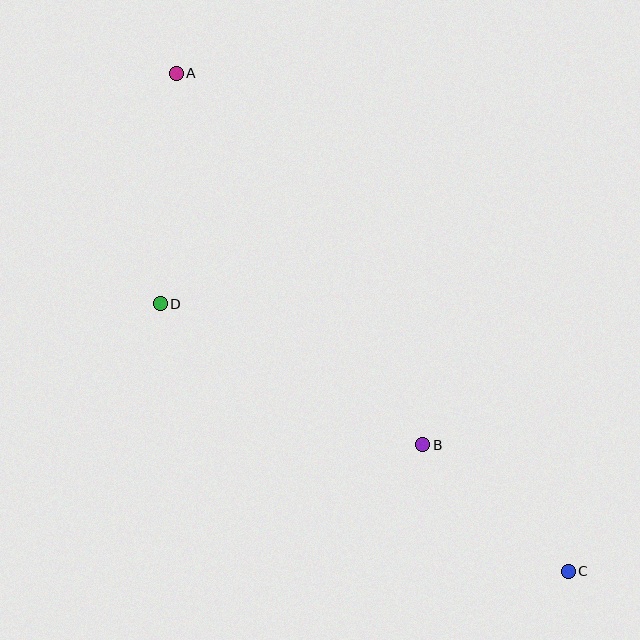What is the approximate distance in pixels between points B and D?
The distance between B and D is approximately 298 pixels.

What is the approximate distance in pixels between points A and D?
The distance between A and D is approximately 231 pixels.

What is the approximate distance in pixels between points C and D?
The distance between C and D is approximately 488 pixels.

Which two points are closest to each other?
Points B and C are closest to each other.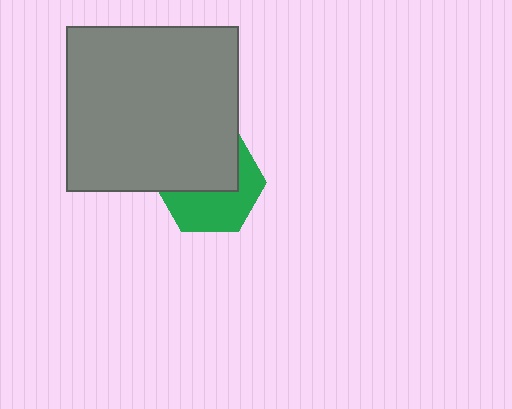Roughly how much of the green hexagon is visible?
About half of it is visible (roughly 49%).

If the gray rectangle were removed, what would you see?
You would see the complete green hexagon.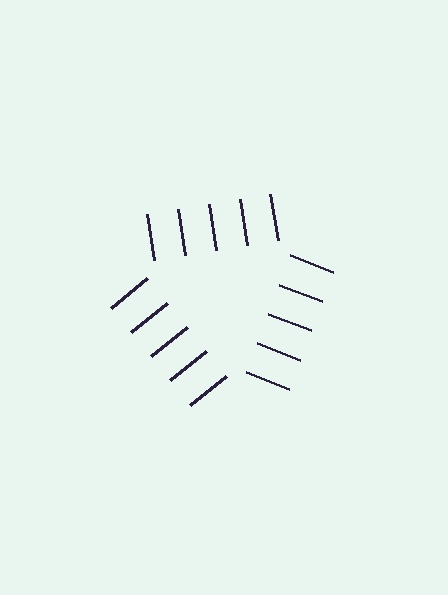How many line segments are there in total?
15 — 5 along each of the 3 edges.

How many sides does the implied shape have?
3 sides — the line-ends trace a triangle.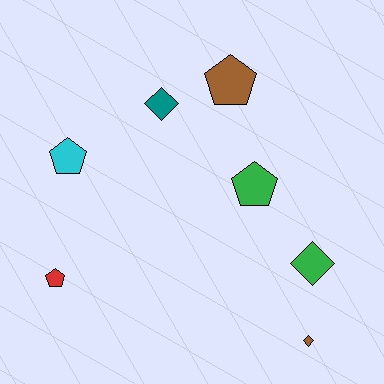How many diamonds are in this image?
There are 3 diamonds.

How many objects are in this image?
There are 7 objects.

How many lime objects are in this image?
There are no lime objects.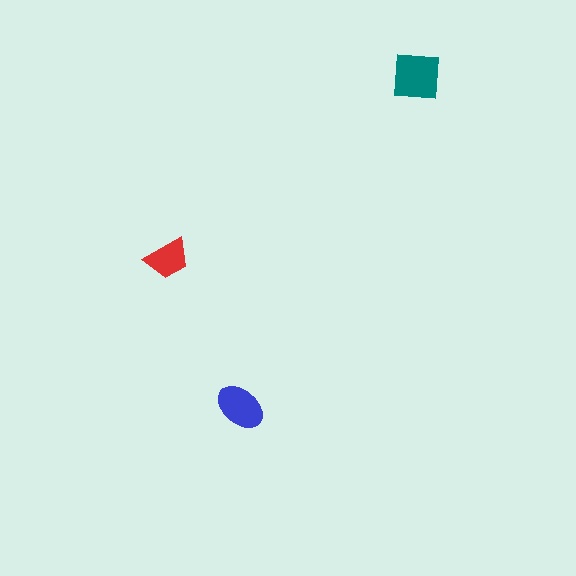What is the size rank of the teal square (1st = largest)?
1st.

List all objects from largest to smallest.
The teal square, the blue ellipse, the red trapezoid.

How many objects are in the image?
There are 3 objects in the image.